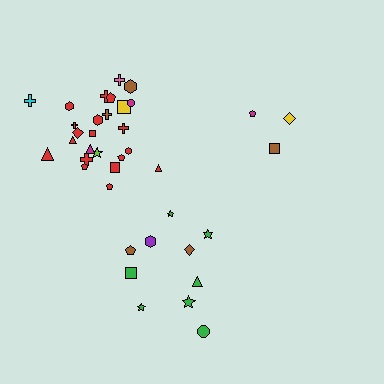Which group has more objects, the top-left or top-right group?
The top-left group.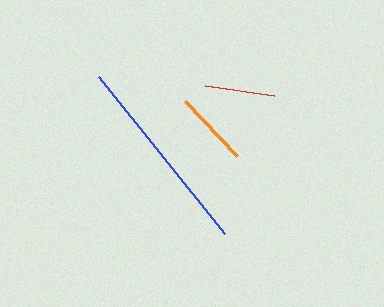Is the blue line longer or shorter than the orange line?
The blue line is longer than the orange line.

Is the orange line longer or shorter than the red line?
The orange line is longer than the red line.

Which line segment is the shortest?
The red line is the shortest at approximately 71 pixels.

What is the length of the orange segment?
The orange segment is approximately 76 pixels long.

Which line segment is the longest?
The blue line is the longest at approximately 201 pixels.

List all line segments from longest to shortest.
From longest to shortest: blue, orange, red.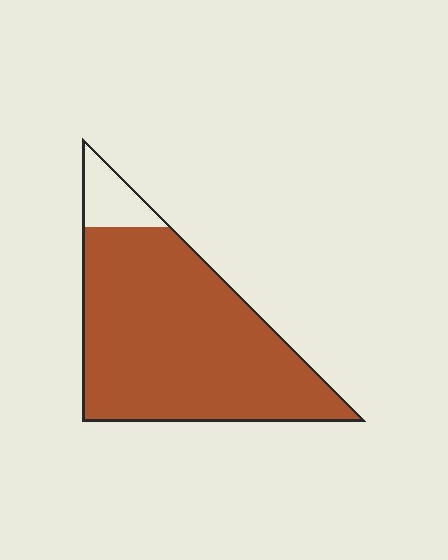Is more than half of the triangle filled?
Yes.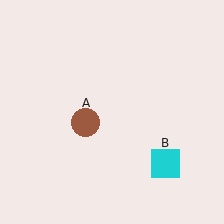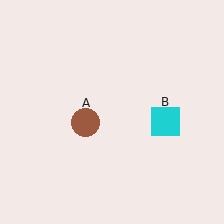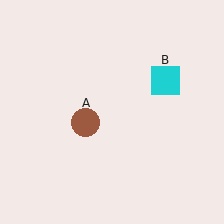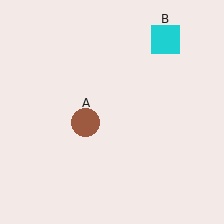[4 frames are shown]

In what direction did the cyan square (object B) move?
The cyan square (object B) moved up.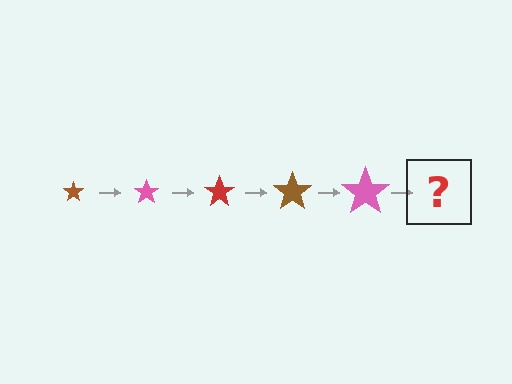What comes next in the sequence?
The next element should be a red star, larger than the previous one.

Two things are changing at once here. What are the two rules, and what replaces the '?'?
The two rules are that the star grows larger each step and the color cycles through brown, pink, and red. The '?' should be a red star, larger than the previous one.